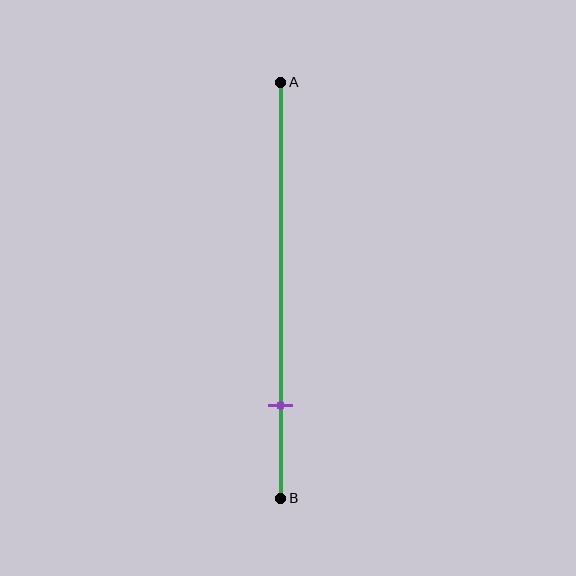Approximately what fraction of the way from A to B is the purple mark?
The purple mark is approximately 80% of the way from A to B.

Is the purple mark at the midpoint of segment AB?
No, the mark is at about 80% from A, not at the 50% midpoint.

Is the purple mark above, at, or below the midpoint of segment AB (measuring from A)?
The purple mark is below the midpoint of segment AB.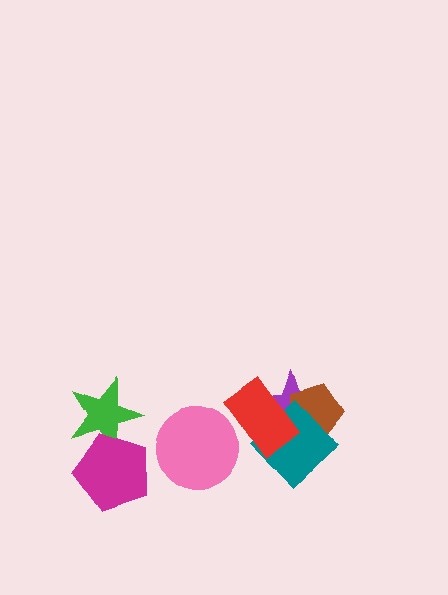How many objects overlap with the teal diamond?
3 objects overlap with the teal diamond.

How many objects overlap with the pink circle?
0 objects overlap with the pink circle.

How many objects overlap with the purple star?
3 objects overlap with the purple star.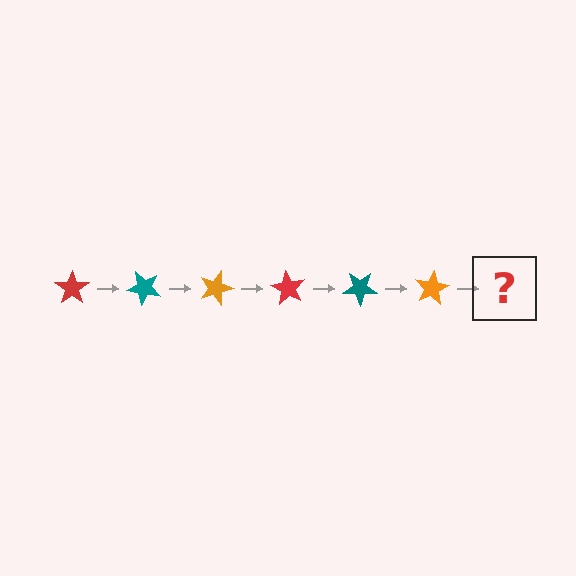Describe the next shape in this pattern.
It should be a red star, rotated 270 degrees from the start.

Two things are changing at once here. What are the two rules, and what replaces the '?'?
The two rules are that it rotates 45 degrees each step and the color cycles through red, teal, and orange. The '?' should be a red star, rotated 270 degrees from the start.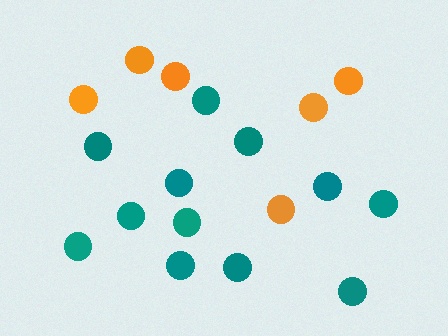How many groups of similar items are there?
There are 2 groups: one group of teal circles (12) and one group of orange circles (6).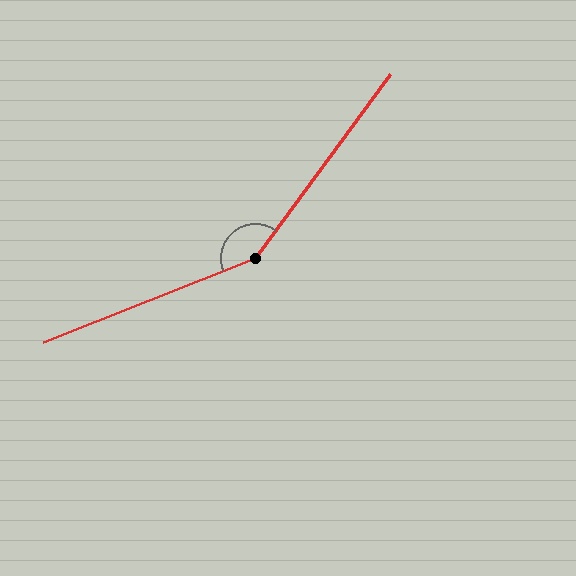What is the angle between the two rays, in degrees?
Approximately 148 degrees.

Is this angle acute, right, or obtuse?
It is obtuse.